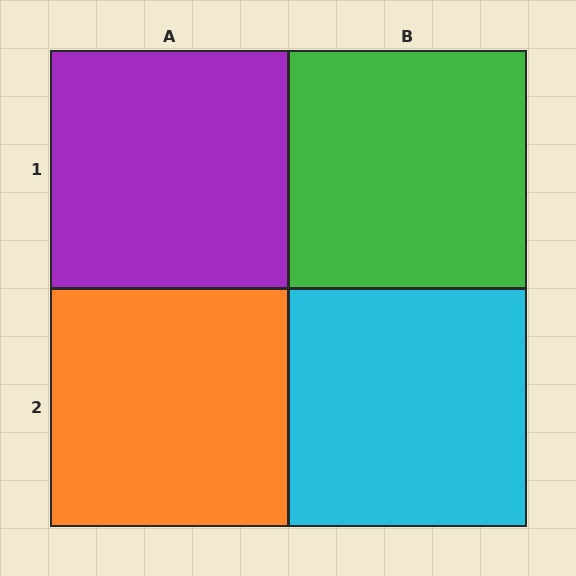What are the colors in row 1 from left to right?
Purple, green.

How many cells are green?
1 cell is green.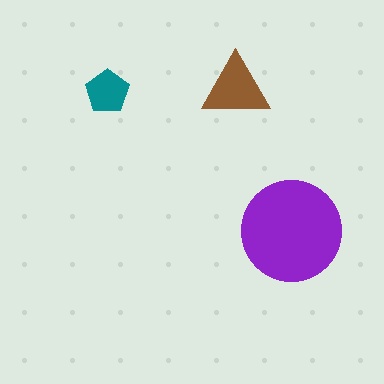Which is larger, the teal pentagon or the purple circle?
The purple circle.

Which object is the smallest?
The teal pentagon.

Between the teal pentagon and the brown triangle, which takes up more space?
The brown triangle.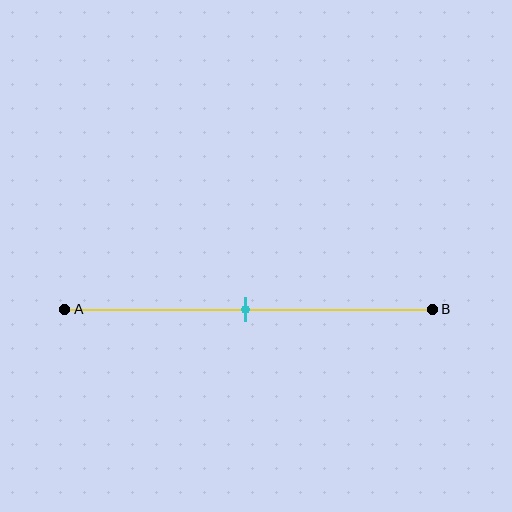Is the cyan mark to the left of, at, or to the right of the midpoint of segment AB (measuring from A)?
The cyan mark is approximately at the midpoint of segment AB.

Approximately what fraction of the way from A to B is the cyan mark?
The cyan mark is approximately 50% of the way from A to B.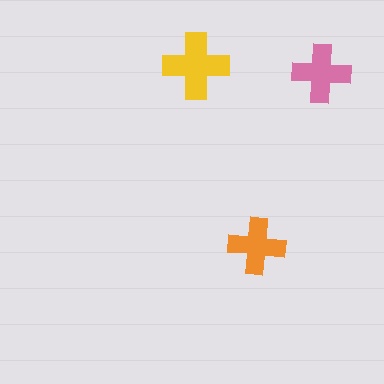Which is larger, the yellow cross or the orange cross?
The yellow one.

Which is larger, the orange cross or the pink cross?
The pink one.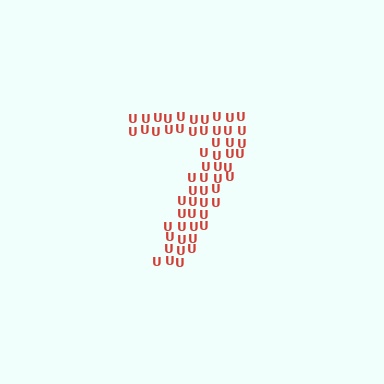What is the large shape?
The large shape is the digit 7.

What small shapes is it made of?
It is made of small letter U's.